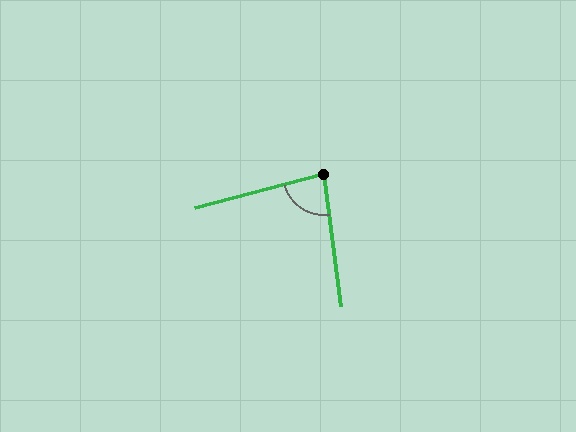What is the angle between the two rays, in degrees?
Approximately 82 degrees.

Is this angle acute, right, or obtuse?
It is acute.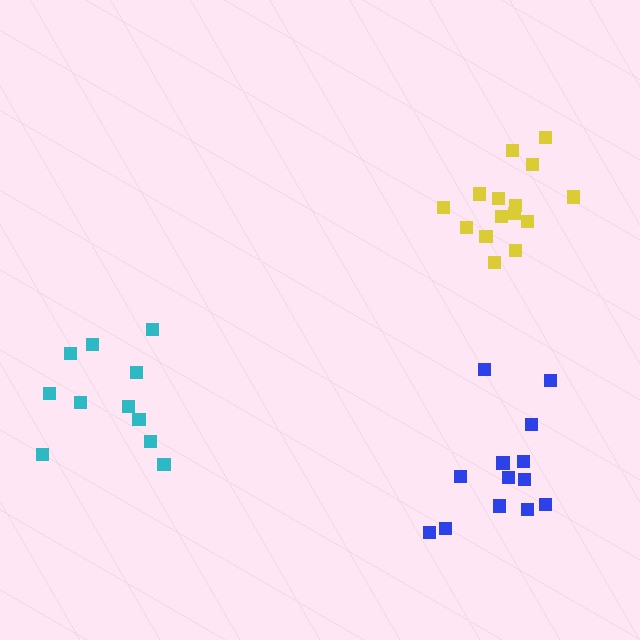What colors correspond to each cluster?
The clusters are colored: blue, yellow, cyan.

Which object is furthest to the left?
The cyan cluster is leftmost.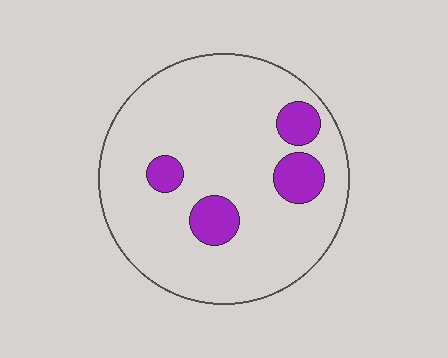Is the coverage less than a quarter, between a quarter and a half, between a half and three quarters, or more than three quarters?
Less than a quarter.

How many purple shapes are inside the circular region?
4.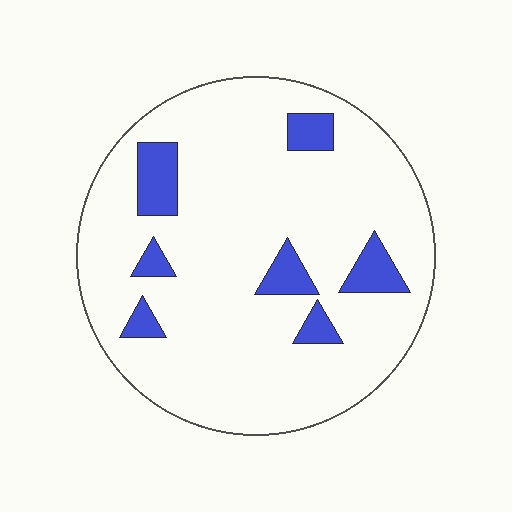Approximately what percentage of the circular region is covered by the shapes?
Approximately 10%.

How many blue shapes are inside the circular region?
7.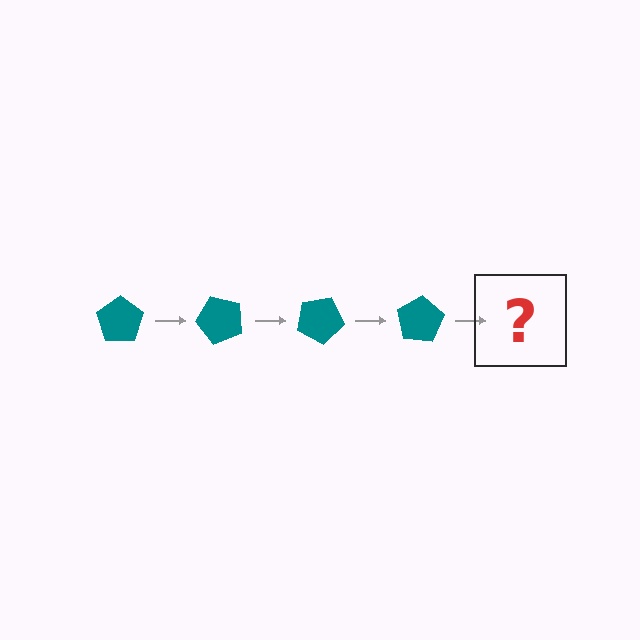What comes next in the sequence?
The next element should be a teal pentagon rotated 200 degrees.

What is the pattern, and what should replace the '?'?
The pattern is that the pentagon rotates 50 degrees each step. The '?' should be a teal pentagon rotated 200 degrees.